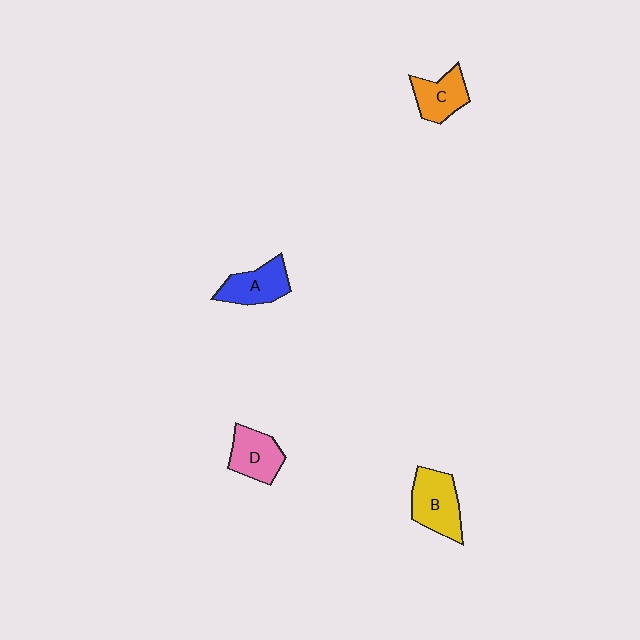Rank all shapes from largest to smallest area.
From largest to smallest: B (yellow), A (blue), D (pink), C (orange).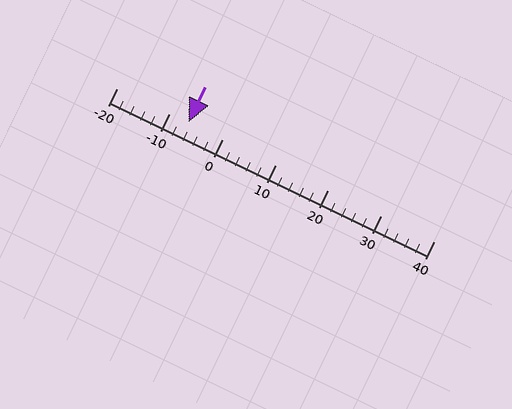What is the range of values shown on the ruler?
The ruler shows values from -20 to 40.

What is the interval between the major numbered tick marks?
The major tick marks are spaced 10 units apart.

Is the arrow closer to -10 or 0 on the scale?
The arrow is closer to -10.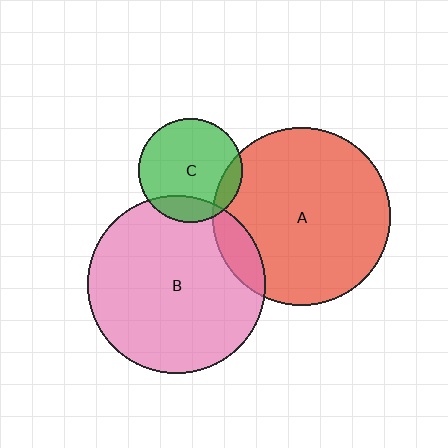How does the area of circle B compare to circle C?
Approximately 2.9 times.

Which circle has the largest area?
Circle A (red).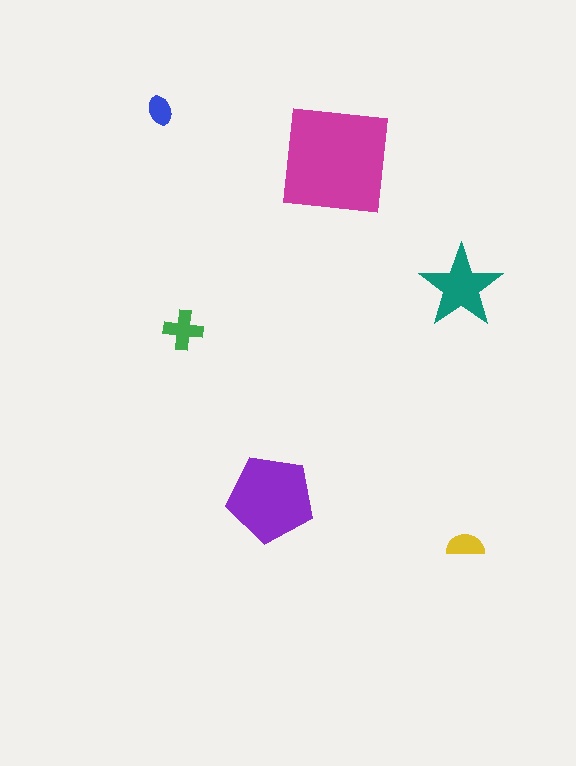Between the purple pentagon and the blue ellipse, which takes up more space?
The purple pentagon.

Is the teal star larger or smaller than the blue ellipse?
Larger.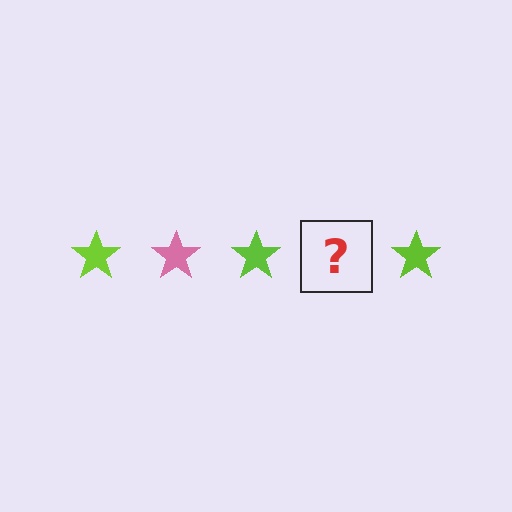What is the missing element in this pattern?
The missing element is a pink star.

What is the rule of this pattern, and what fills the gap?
The rule is that the pattern cycles through lime, pink stars. The gap should be filled with a pink star.